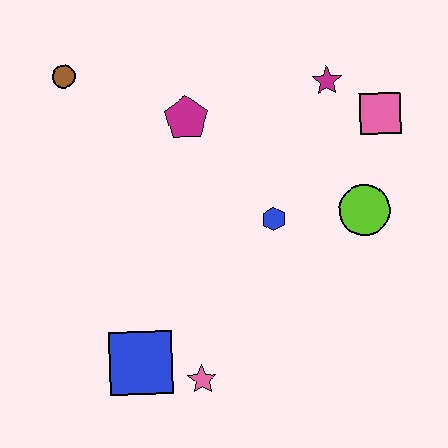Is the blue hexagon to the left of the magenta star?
Yes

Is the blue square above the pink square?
No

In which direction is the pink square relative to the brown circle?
The pink square is to the right of the brown circle.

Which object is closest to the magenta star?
The pink square is closest to the magenta star.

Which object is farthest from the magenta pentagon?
The pink star is farthest from the magenta pentagon.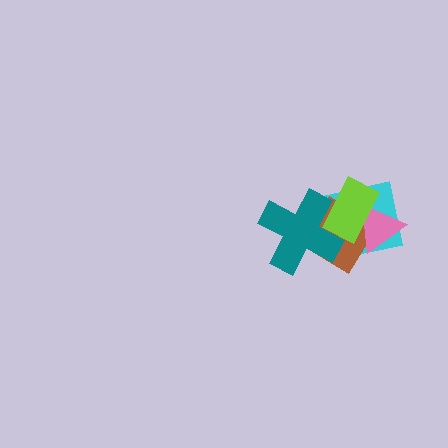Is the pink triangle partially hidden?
Yes, it is partially covered by another shape.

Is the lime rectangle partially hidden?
No, no other shape covers it.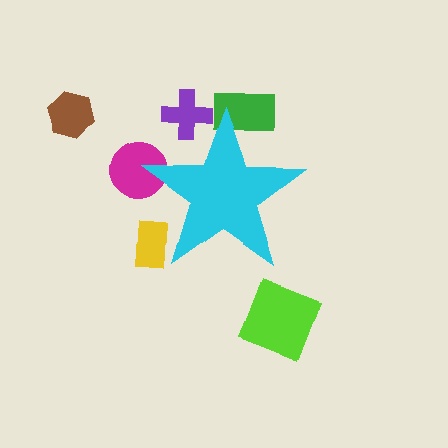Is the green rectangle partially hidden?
Yes, the green rectangle is partially hidden behind the cyan star.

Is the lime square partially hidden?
No, the lime square is fully visible.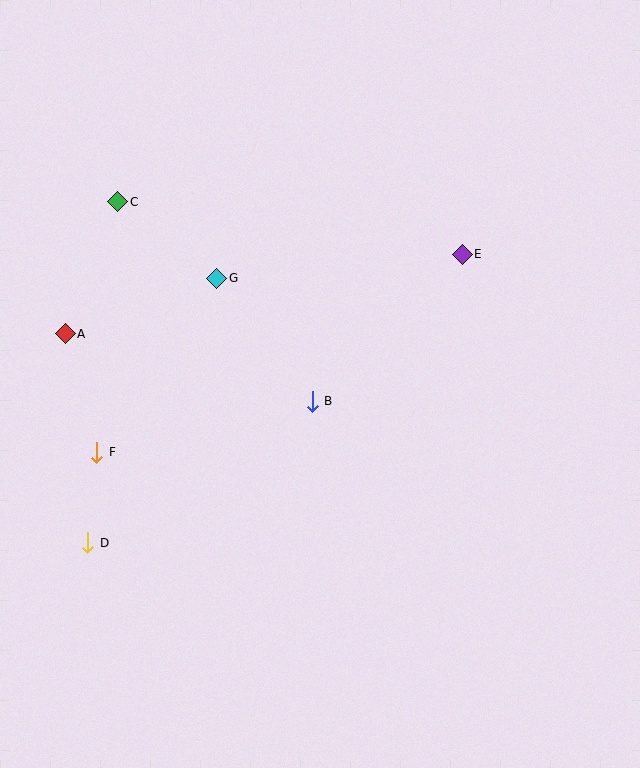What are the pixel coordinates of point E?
Point E is at (462, 254).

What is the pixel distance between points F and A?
The distance between F and A is 122 pixels.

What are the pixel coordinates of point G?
Point G is at (217, 278).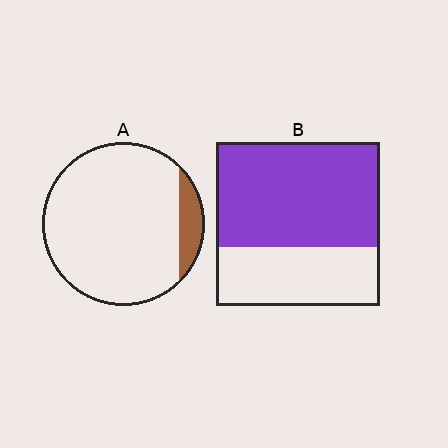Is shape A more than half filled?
No.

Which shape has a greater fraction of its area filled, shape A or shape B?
Shape B.